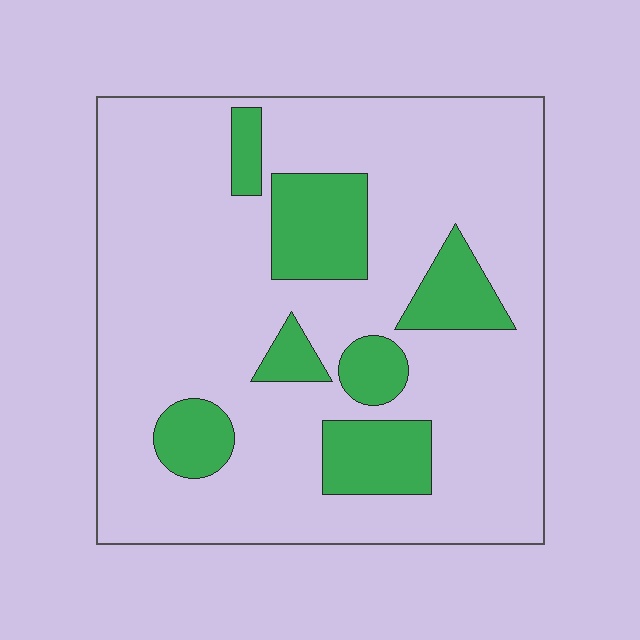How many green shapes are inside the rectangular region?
7.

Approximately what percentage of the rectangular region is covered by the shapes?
Approximately 20%.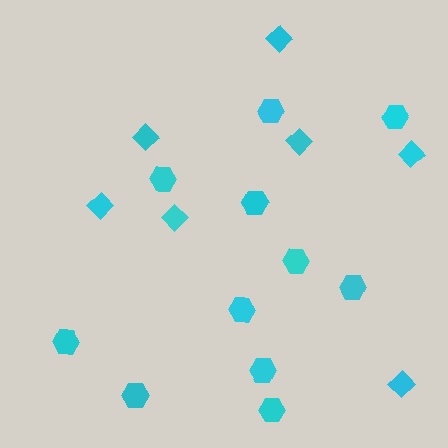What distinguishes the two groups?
There are 2 groups: one group of hexagons (11) and one group of diamonds (7).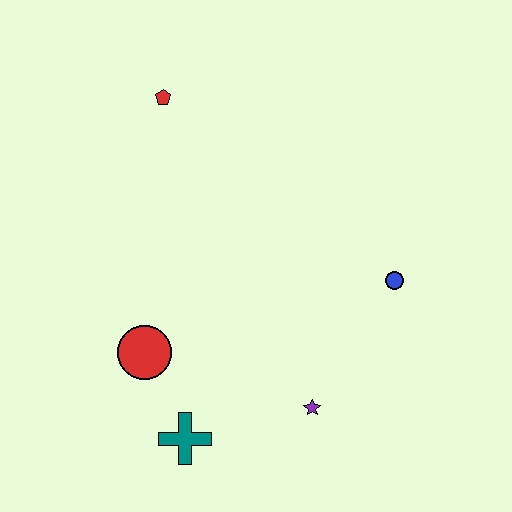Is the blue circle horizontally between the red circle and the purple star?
No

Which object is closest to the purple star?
The teal cross is closest to the purple star.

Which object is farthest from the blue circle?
The red pentagon is farthest from the blue circle.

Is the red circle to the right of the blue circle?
No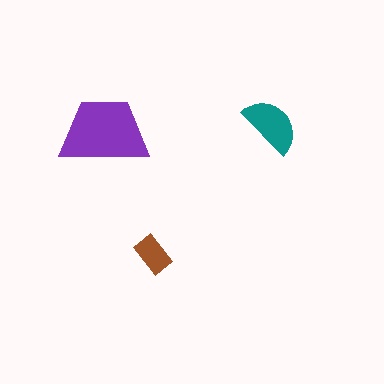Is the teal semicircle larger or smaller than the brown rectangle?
Larger.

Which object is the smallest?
The brown rectangle.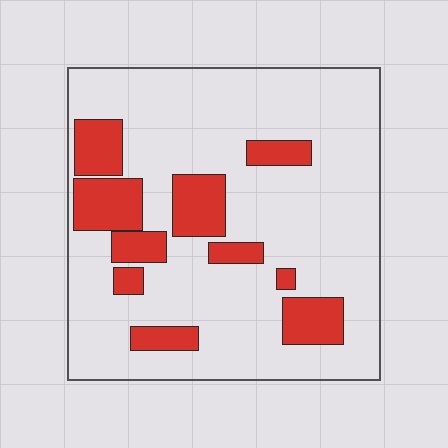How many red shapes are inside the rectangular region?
10.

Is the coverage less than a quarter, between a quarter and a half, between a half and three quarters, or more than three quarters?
Less than a quarter.